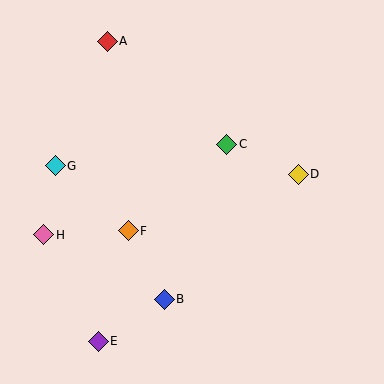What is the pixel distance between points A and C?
The distance between A and C is 158 pixels.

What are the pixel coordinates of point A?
Point A is at (107, 41).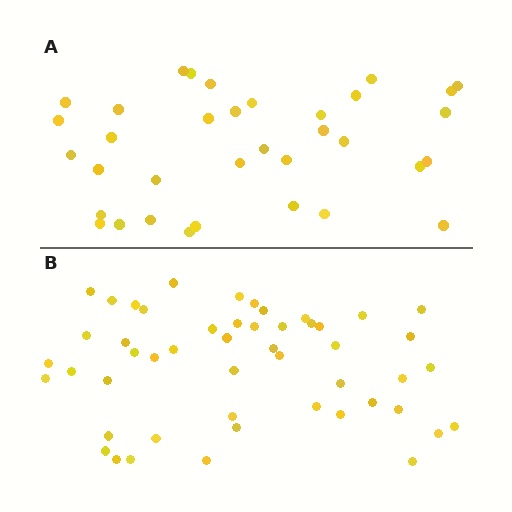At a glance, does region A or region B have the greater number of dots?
Region B (the bottom region) has more dots.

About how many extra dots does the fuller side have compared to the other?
Region B has approximately 15 more dots than region A.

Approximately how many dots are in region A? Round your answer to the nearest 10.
About 40 dots. (The exact count is 35, which rounds to 40.)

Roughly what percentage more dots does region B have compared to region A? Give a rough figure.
About 45% more.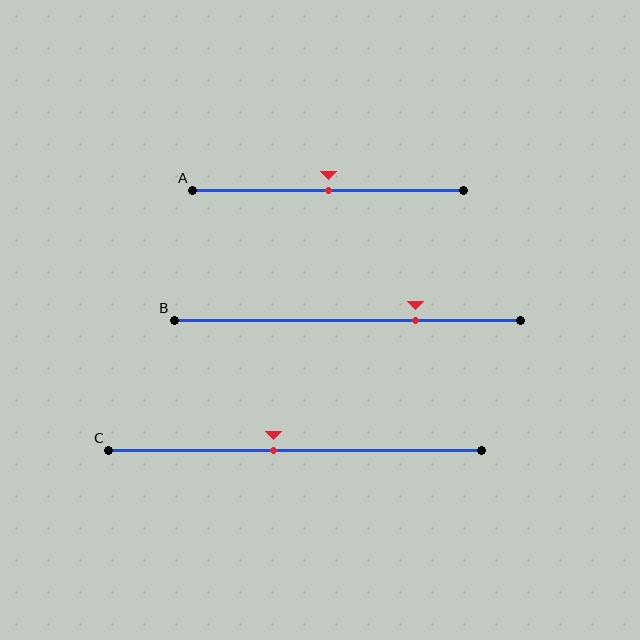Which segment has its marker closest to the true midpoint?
Segment A has its marker closest to the true midpoint.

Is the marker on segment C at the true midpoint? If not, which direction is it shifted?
No, the marker on segment C is shifted to the left by about 6% of the segment length.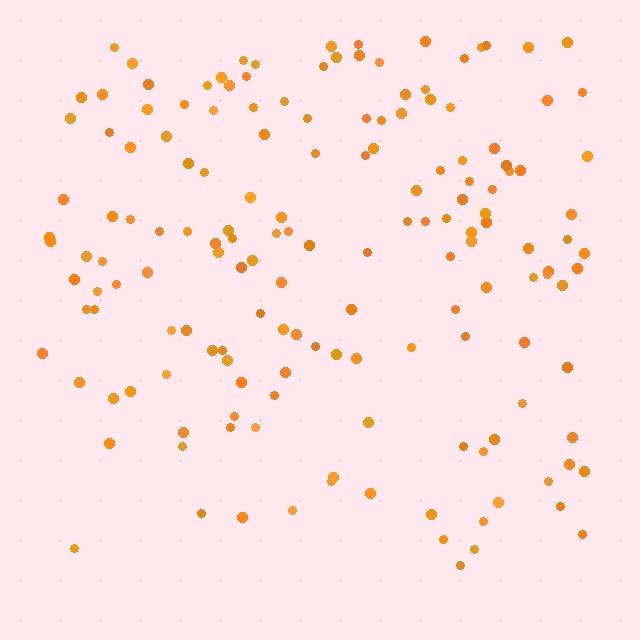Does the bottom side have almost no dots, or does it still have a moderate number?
Still a moderate number, just noticeably fewer than the top.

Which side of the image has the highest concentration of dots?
The top.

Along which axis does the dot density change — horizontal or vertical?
Vertical.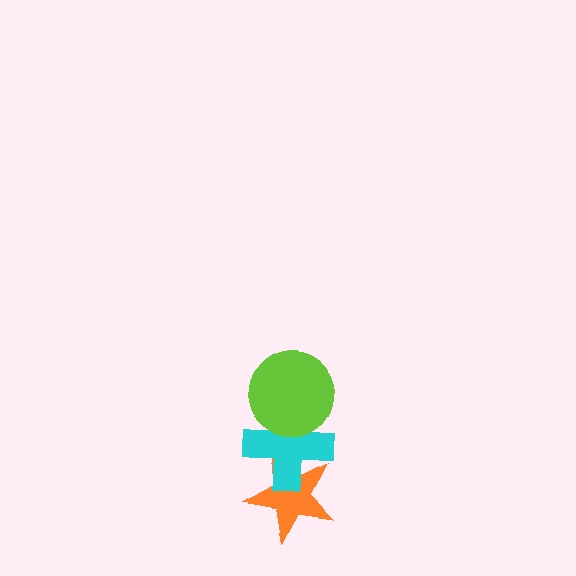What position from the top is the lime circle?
The lime circle is 1st from the top.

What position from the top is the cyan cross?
The cyan cross is 2nd from the top.